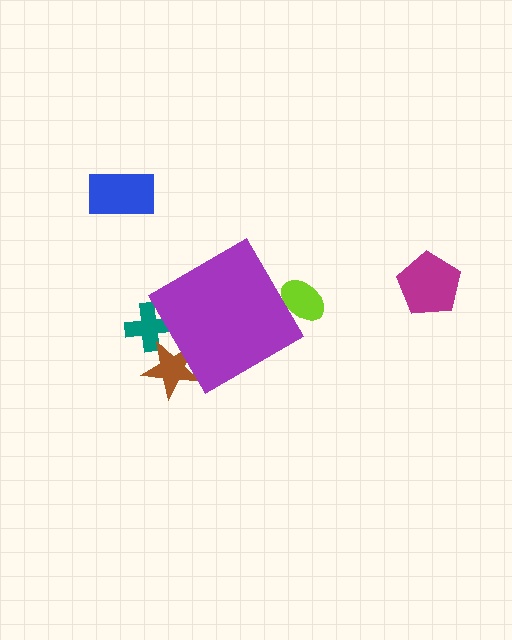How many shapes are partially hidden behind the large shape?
3 shapes are partially hidden.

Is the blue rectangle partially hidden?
No, the blue rectangle is fully visible.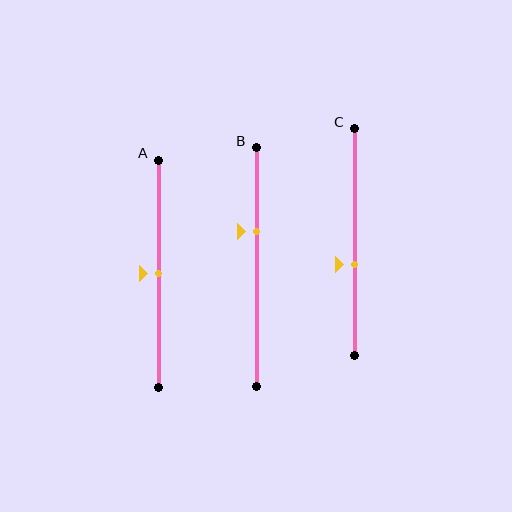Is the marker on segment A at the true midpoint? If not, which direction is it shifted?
Yes, the marker on segment A is at the true midpoint.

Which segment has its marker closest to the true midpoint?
Segment A has its marker closest to the true midpoint.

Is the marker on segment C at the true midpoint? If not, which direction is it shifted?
No, the marker on segment C is shifted downward by about 10% of the segment length.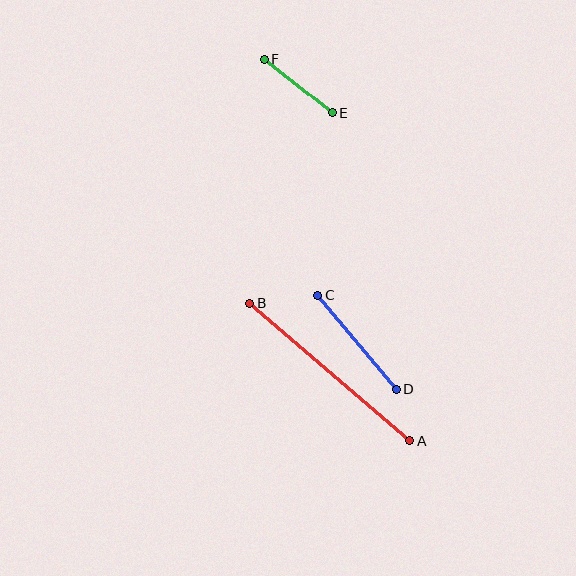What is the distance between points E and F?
The distance is approximately 86 pixels.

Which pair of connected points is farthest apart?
Points A and B are farthest apart.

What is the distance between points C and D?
The distance is approximately 123 pixels.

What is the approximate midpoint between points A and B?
The midpoint is at approximately (330, 372) pixels.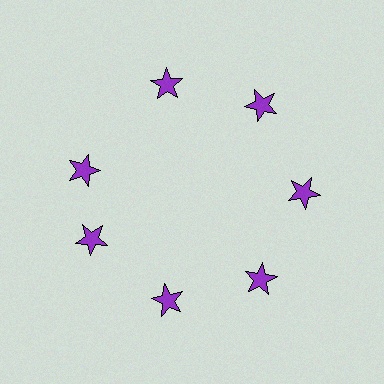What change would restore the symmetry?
The symmetry would be restored by rotating it back into even spacing with its neighbors so that all 7 stars sit at equal angles and equal distance from the center.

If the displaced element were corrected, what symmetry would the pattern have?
It would have 7-fold rotational symmetry — the pattern would map onto itself every 51 degrees.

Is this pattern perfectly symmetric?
No. The 7 purple stars are arranged in a ring, but one element near the 10 o'clock position is rotated out of alignment along the ring, breaking the 7-fold rotational symmetry.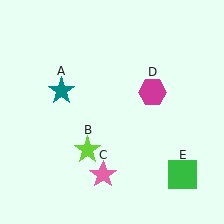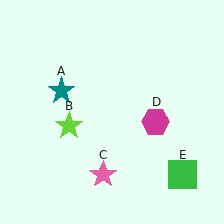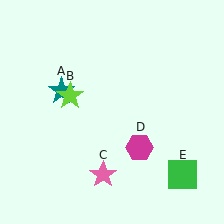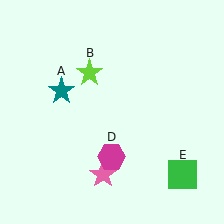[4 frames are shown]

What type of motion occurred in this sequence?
The lime star (object B), magenta hexagon (object D) rotated clockwise around the center of the scene.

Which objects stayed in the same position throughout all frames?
Teal star (object A) and pink star (object C) and green square (object E) remained stationary.